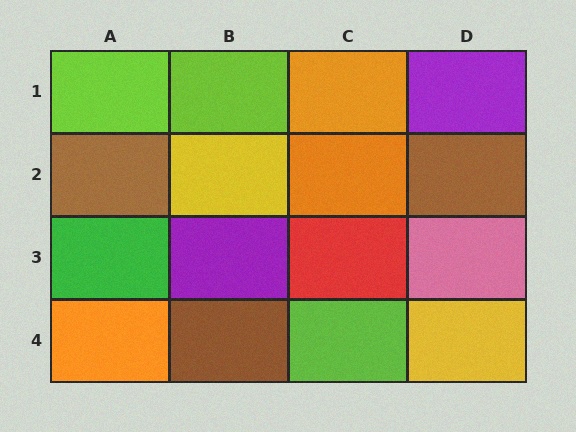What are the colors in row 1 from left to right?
Lime, lime, orange, purple.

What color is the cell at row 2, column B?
Yellow.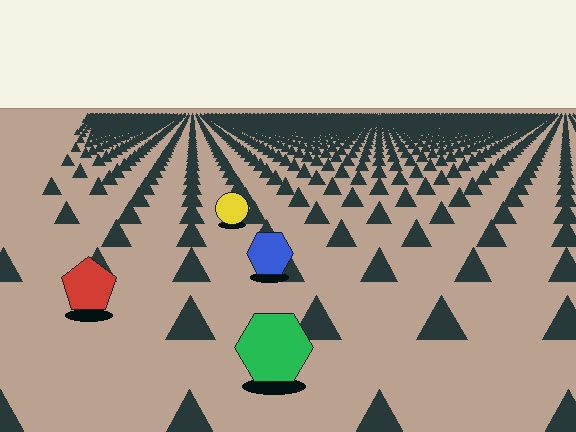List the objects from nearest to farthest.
From nearest to farthest: the green hexagon, the red pentagon, the blue hexagon, the yellow circle.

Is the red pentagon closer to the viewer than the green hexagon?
No. The green hexagon is closer — you can tell from the texture gradient: the ground texture is coarser near it.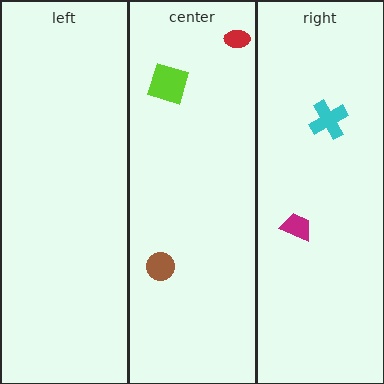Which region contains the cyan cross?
The right region.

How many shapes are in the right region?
2.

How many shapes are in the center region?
3.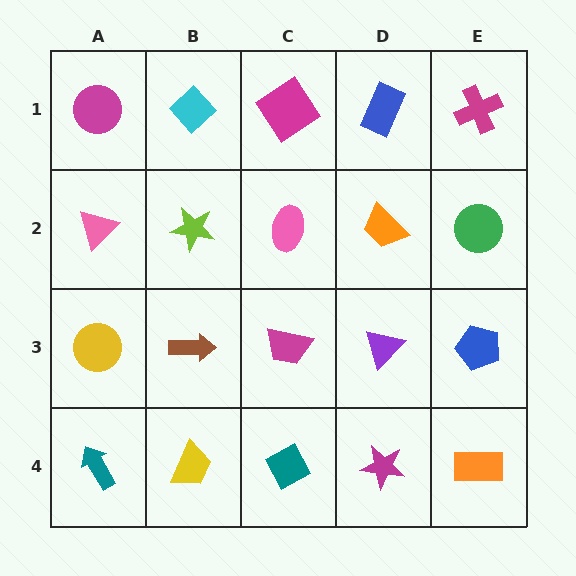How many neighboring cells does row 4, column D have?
3.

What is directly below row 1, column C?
A pink ellipse.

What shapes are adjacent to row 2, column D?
A blue rectangle (row 1, column D), a purple triangle (row 3, column D), a pink ellipse (row 2, column C), a green circle (row 2, column E).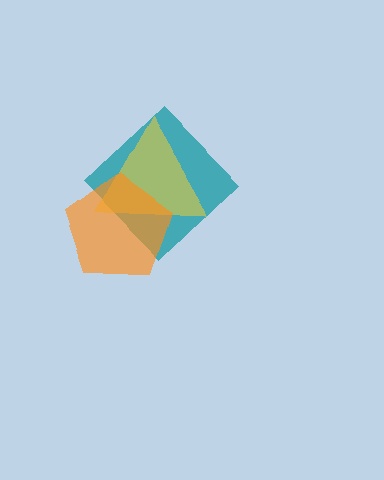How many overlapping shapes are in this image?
There are 3 overlapping shapes in the image.